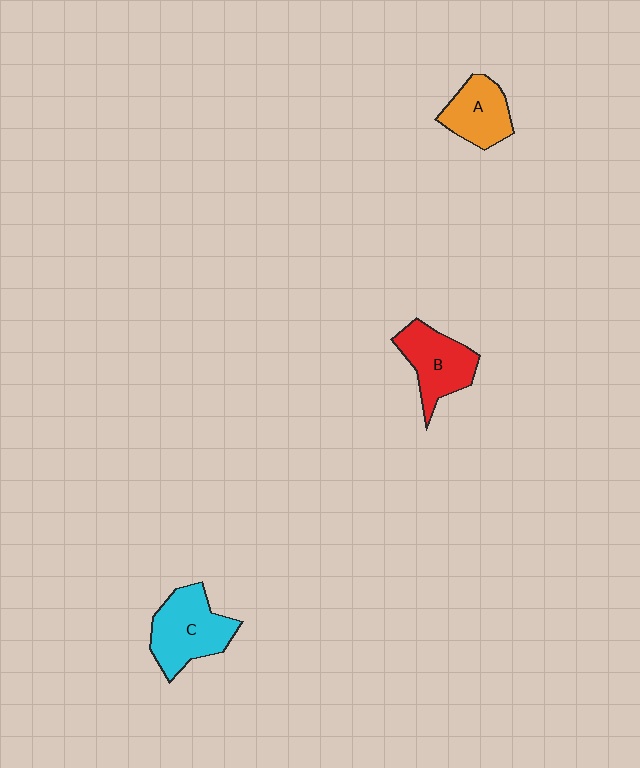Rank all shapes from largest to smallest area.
From largest to smallest: C (cyan), B (red), A (orange).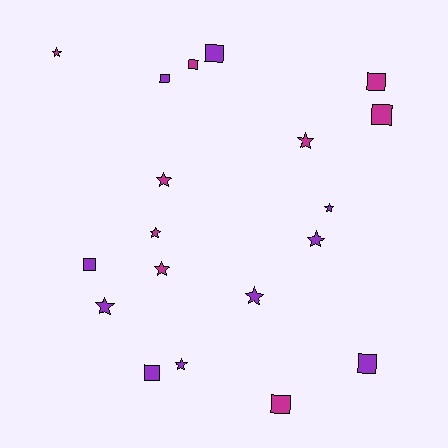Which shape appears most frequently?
Star, with 10 objects.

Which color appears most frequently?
Purple, with 10 objects.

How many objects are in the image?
There are 19 objects.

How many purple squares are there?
There are 5 purple squares.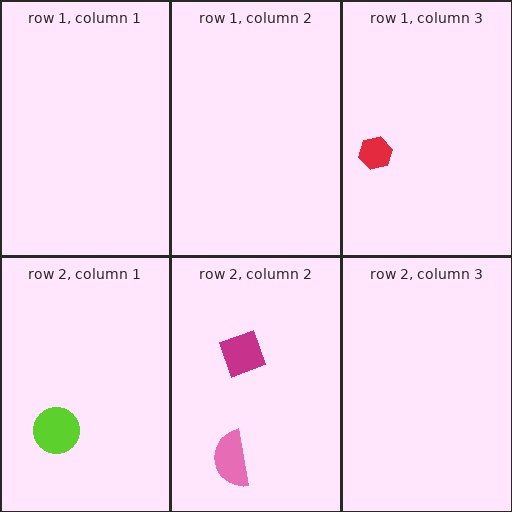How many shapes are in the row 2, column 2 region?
2.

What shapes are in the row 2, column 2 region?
The magenta square, the pink semicircle.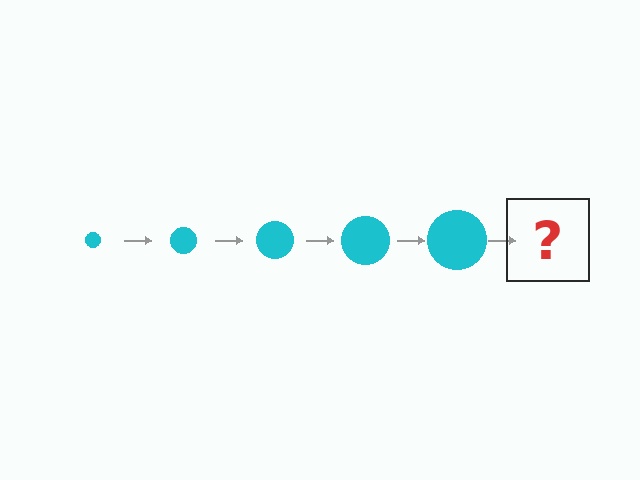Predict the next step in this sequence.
The next step is a cyan circle, larger than the previous one.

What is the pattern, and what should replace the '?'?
The pattern is that the circle gets progressively larger each step. The '?' should be a cyan circle, larger than the previous one.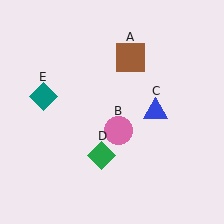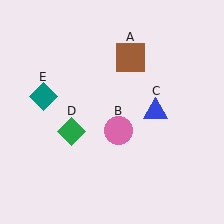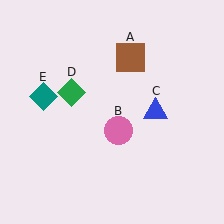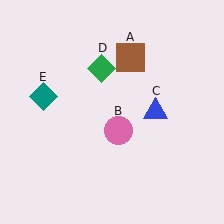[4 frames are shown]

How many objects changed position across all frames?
1 object changed position: green diamond (object D).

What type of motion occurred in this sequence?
The green diamond (object D) rotated clockwise around the center of the scene.